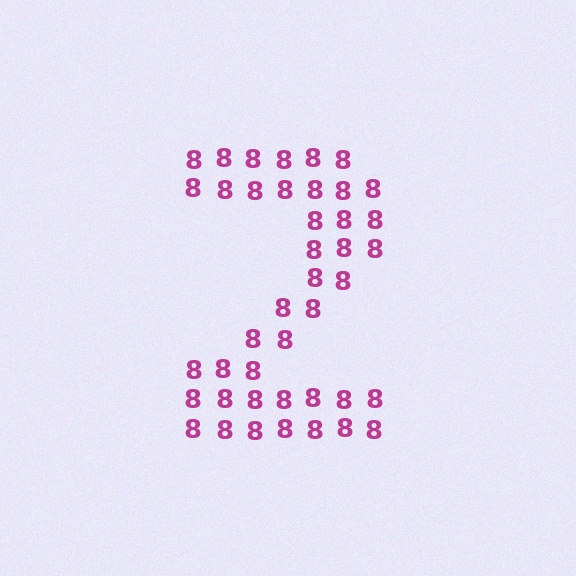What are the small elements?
The small elements are digit 8's.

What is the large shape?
The large shape is the digit 2.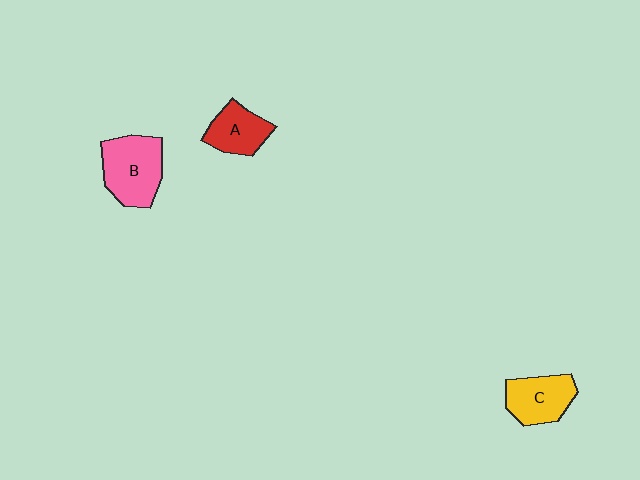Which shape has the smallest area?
Shape A (red).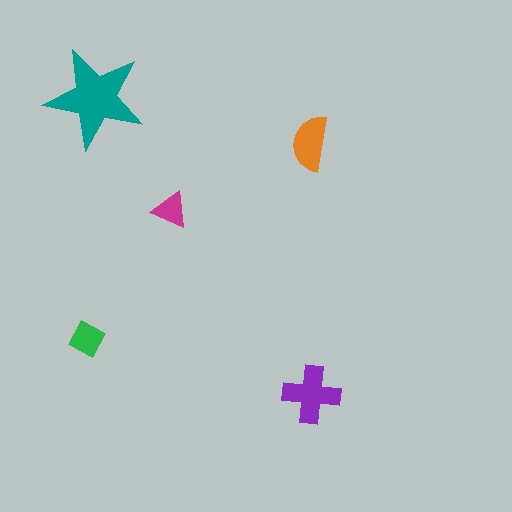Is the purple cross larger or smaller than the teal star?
Smaller.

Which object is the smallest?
The magenta triangle.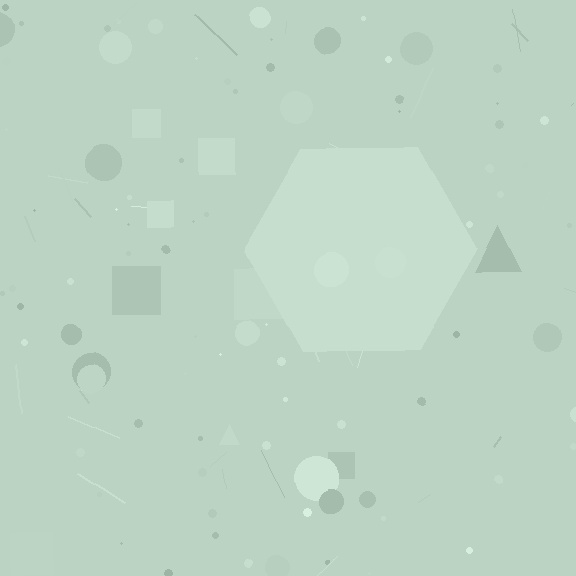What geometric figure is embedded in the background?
A hexagon is embedded in the background.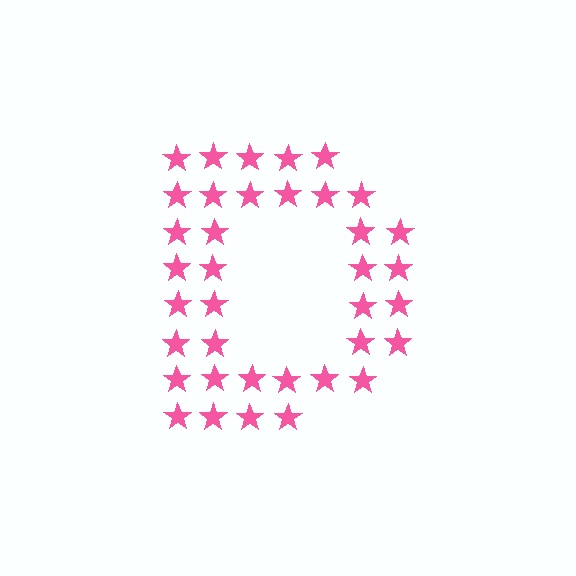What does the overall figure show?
The overall figure shows the letter D.